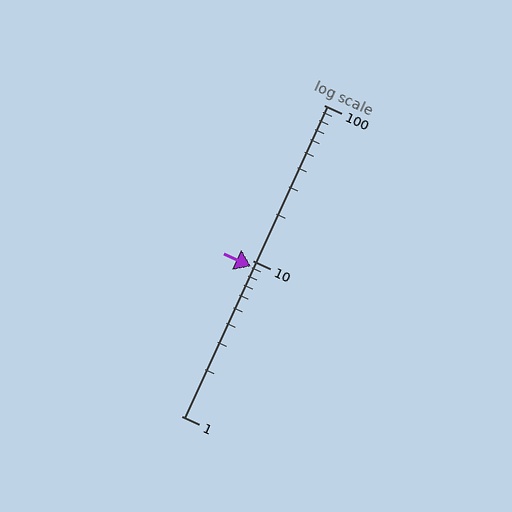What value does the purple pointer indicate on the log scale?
The pointer indicates approximately 9.2.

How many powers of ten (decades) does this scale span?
The scale spans 2 decades, from 1 to 100.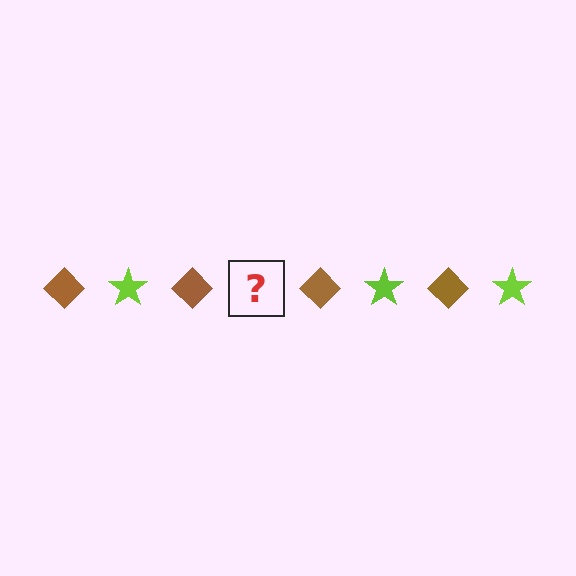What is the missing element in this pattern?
The missing element is a lime star.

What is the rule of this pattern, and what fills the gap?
The rule is that the pattern alternates between brown diamond and lime star. The gap should be filled with a lime star.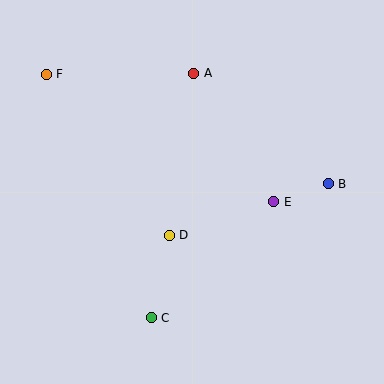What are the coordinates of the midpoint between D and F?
The midpoint between D and F is at (108, 155).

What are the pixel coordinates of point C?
Point C is at (151, 318).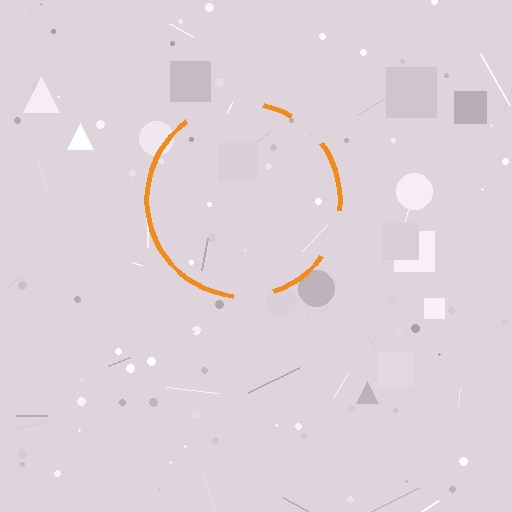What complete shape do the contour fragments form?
The contour fragments form a circle.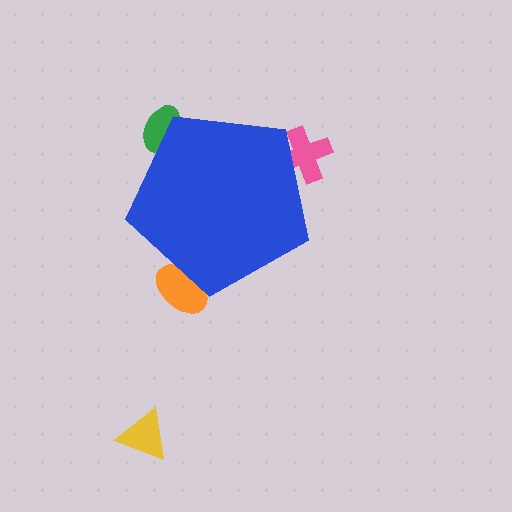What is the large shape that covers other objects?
A blue pentagon.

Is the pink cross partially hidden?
Yes, the pink cross is partially hidden behind the blue pentagon.